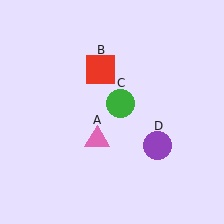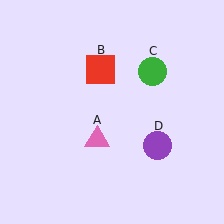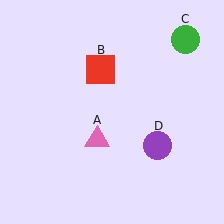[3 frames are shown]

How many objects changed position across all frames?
1 object changed position: green circle (object C).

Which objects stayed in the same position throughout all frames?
Pink triangle (object A) and red square (object B) and purple circle (object D) remained stationary.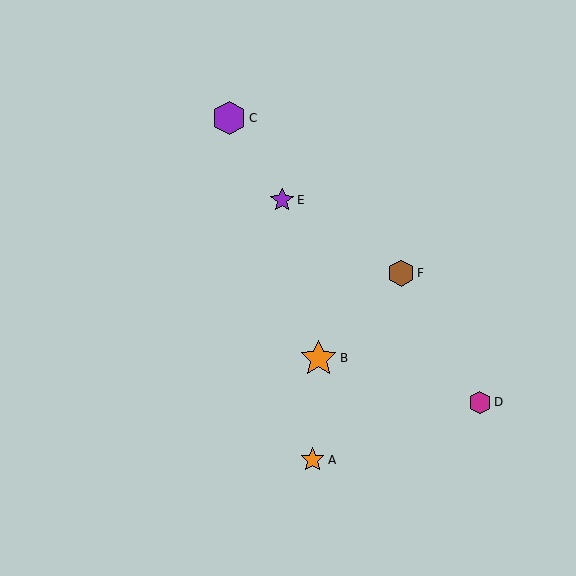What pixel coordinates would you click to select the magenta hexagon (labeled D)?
Click at (480, 402) to select the magenta hexagon D.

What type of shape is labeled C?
Shape C is a purple hexagon.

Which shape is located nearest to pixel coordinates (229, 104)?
The purple hexagon (labeled C) at (229, 118) is nearest to that location.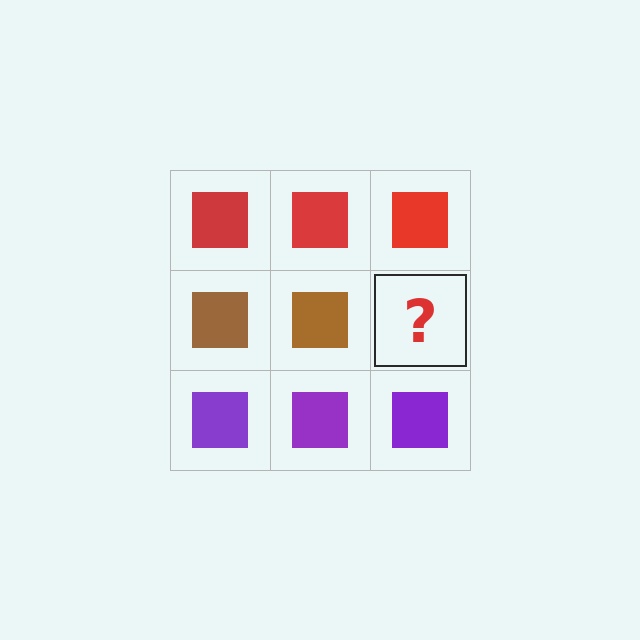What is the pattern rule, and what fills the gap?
The rule is that each row has a consistent color. The gap should be filled with a brown square.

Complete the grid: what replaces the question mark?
The question mark should be replaced with a brown square.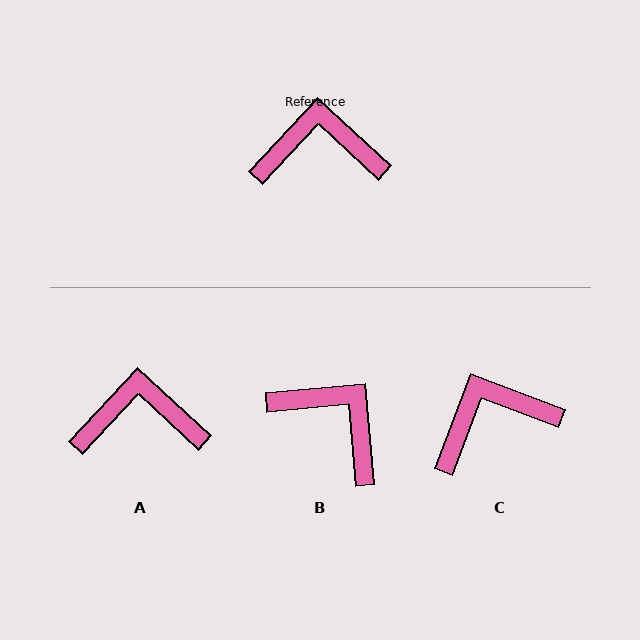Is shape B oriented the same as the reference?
No, it is off by about 42 degrees.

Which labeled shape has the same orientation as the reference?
A.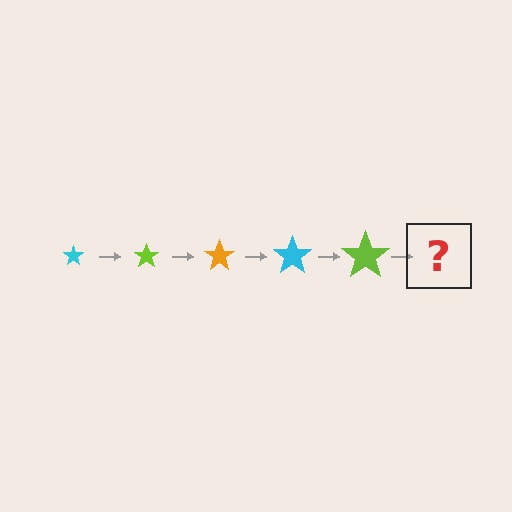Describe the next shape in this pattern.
It should be an orange star, larger than the previous one.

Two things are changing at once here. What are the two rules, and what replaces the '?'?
The two rules are that the star grows larger each step and the color cycles through cyan, lime, and orange. The '?' should be an orange star, larger than the previous one.